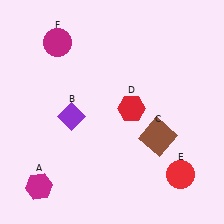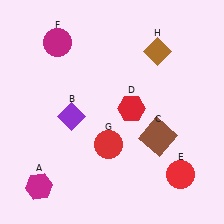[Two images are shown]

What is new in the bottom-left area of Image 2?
A red circle (G) was added in the bottom-left area of Image 2.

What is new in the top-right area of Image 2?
A brown diamond (H) was added in the top-right area of Image 2.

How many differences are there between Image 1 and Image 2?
There are 2 differences between the two images.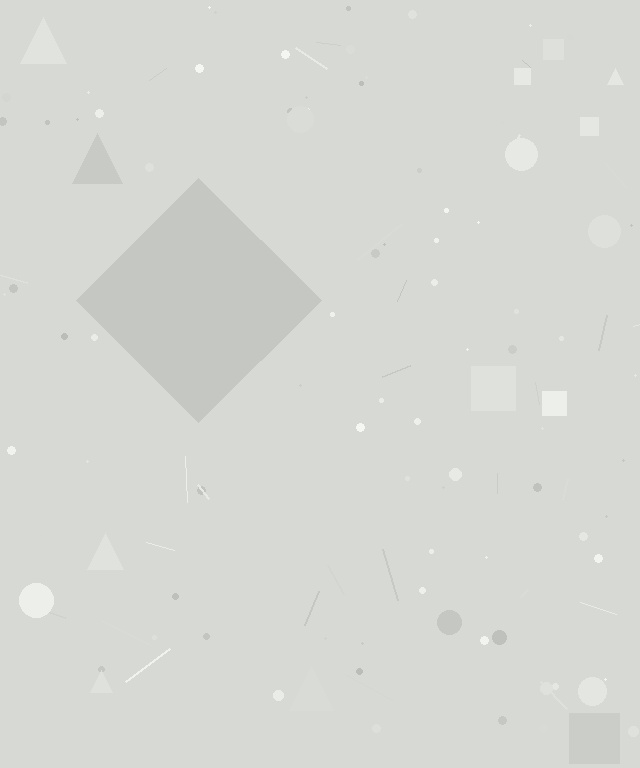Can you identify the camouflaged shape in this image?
The camouflaged shape is a diamond.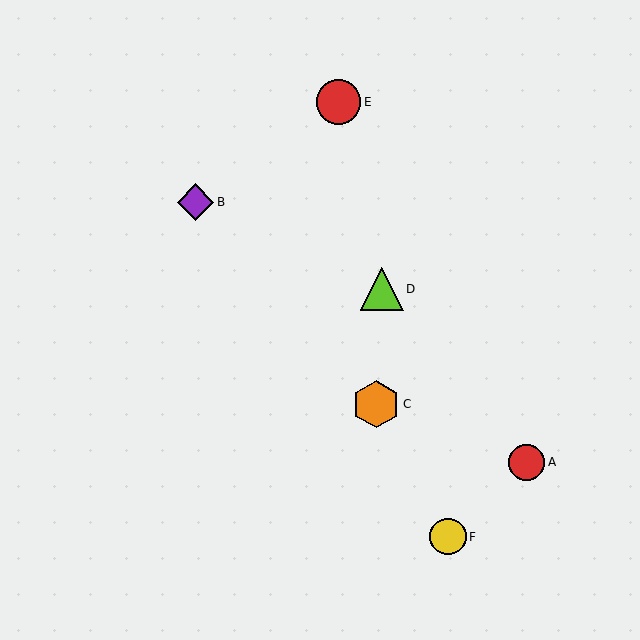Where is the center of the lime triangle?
The center of the lime triangle is at (382, 289).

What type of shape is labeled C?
Shape C is an orange hexagon.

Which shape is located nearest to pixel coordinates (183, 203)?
The purple diamond (labeled B) at (195, 202) is nearest to that location.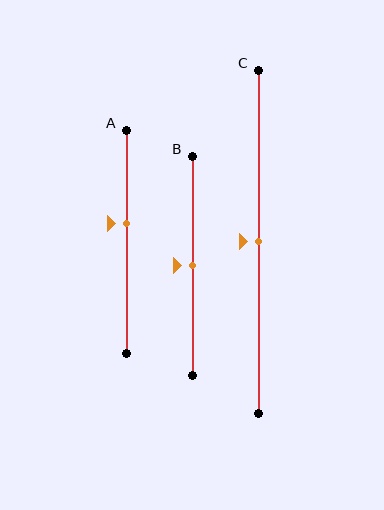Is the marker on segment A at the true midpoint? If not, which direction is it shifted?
No, the marker on segment A is shifted upward by about 8% of the segment length.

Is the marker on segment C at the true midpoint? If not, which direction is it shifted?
Yes, the marker on segment C is at the true midpoint.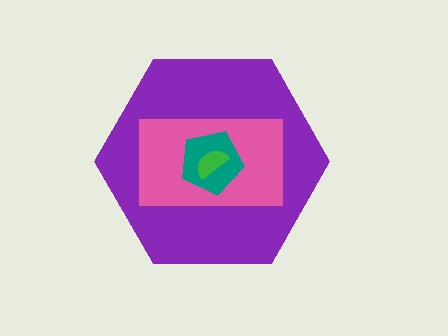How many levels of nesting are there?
4.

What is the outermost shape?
The purple hexagon.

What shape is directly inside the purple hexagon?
The pink rectangle.